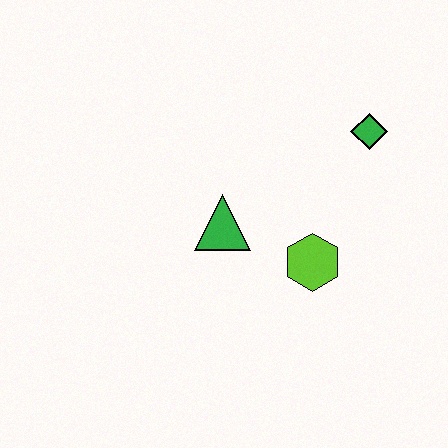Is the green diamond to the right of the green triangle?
Yes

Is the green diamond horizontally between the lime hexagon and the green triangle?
No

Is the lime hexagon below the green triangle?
Yes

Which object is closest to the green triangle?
The lime hexagon is closest to the green triangle.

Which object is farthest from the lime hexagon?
The green diamond is farthest from the lime hexagon.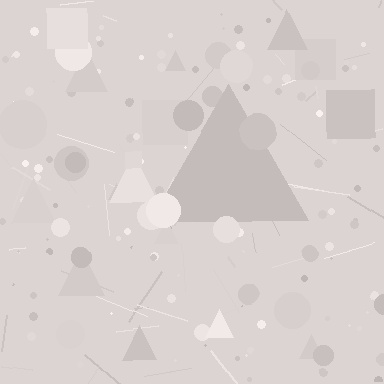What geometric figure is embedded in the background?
A triangle is embedded in the background.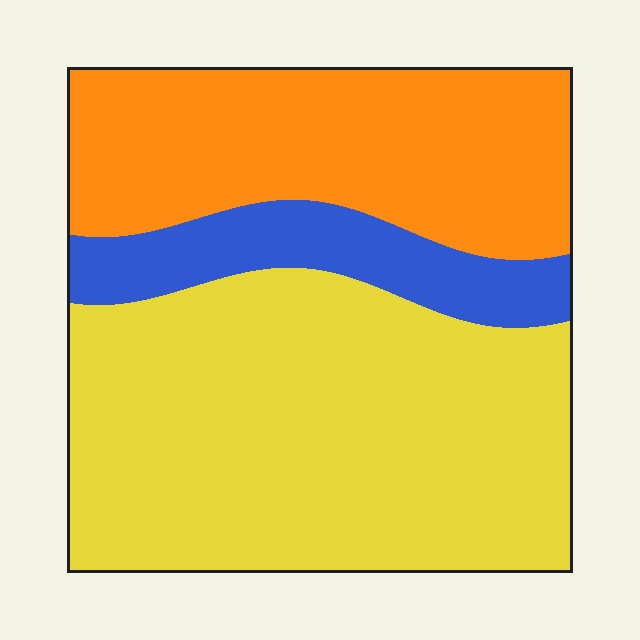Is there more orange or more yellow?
Yellow.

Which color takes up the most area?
Yellow, at roughly 55%.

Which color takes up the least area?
Blue, at roughly 15%.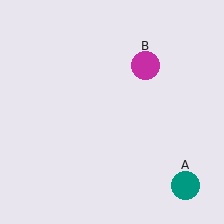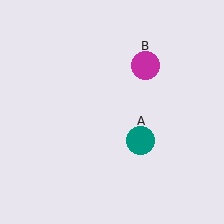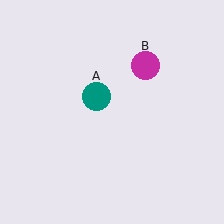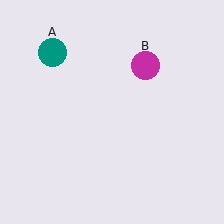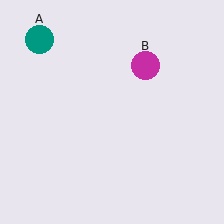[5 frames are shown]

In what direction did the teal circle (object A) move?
The teal circle (object A) moved up and to the left.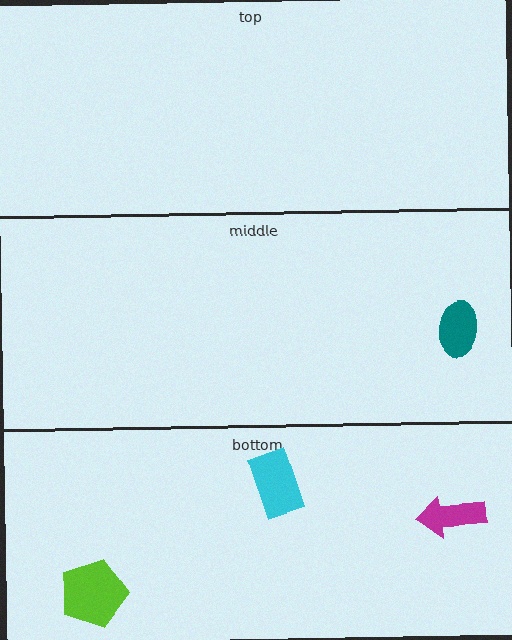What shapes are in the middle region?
The teal ellipse.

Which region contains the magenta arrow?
The bottom region.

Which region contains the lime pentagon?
The bottom region.